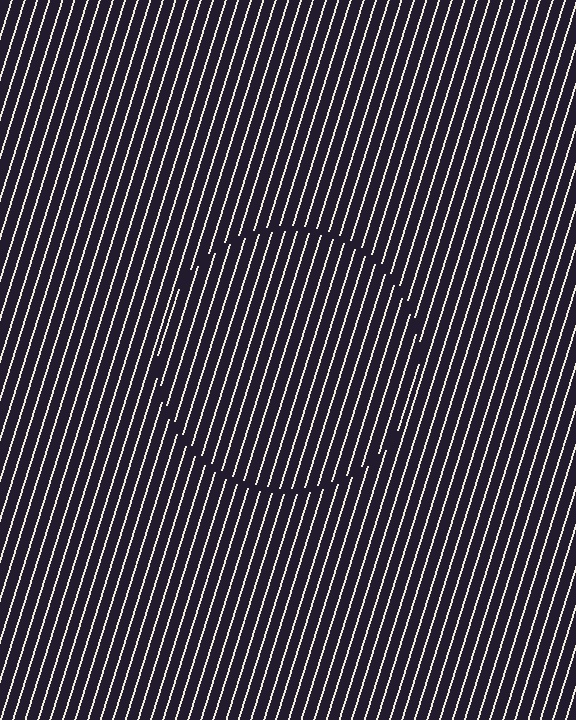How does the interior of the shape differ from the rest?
The interior of the shape contains the same grating, shifted by half a period — the contour is defined by the phase discontinuity where line-ends from the inner and outer gratings abut.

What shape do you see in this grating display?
An illusory circle. The interior of the shape contains the same grating, shifted by half a period — the contour is defined by the phase discontinuity where line-ends from the inner and outer gratings abut.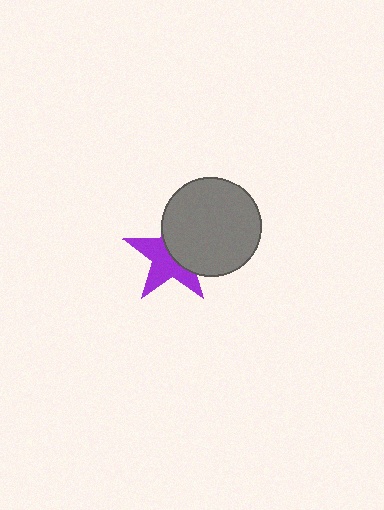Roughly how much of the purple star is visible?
About half of it is visible (roughly 54%).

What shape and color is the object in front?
The object in front is a gray circle.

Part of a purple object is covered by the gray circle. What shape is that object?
It is a star.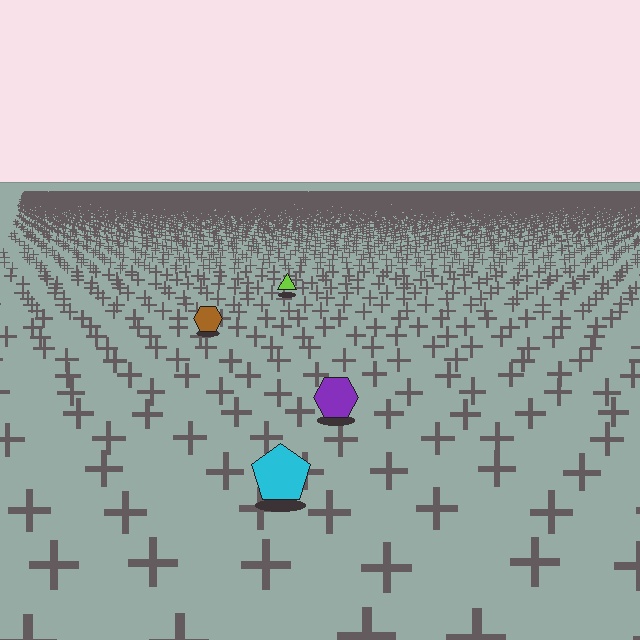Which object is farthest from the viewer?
The lime triangle is farthest from the viewer. It appears smaller and the ground texture around it is denser.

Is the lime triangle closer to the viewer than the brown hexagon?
No. The brown hexagon is closer — you can tell from the texture gradient: the ground texture is coarser near it.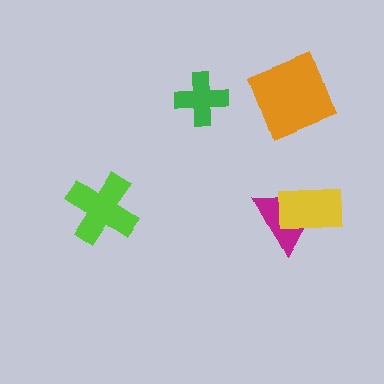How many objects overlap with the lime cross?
0 objects overlap with the lime cross.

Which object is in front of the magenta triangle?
The yellow rectangle is in front of the magenta triangle.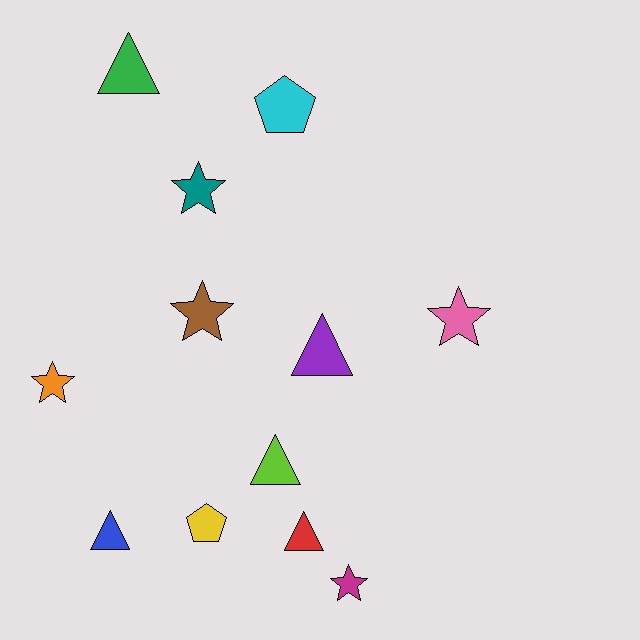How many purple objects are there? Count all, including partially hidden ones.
There is 1 purple object.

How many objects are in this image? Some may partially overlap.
There are 12 objects.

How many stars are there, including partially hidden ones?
There are 5 stars.